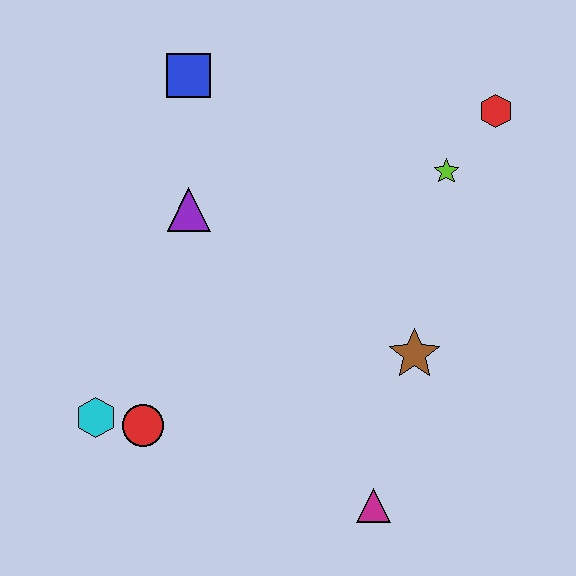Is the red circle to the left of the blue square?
Yes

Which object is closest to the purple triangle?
The blue square is closest to the purple triangle.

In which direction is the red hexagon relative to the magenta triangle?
The red hexagon is above the magenta triangle.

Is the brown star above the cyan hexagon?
Yes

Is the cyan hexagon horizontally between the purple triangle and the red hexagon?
No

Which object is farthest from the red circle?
The red hexagon is farthest from the red circle.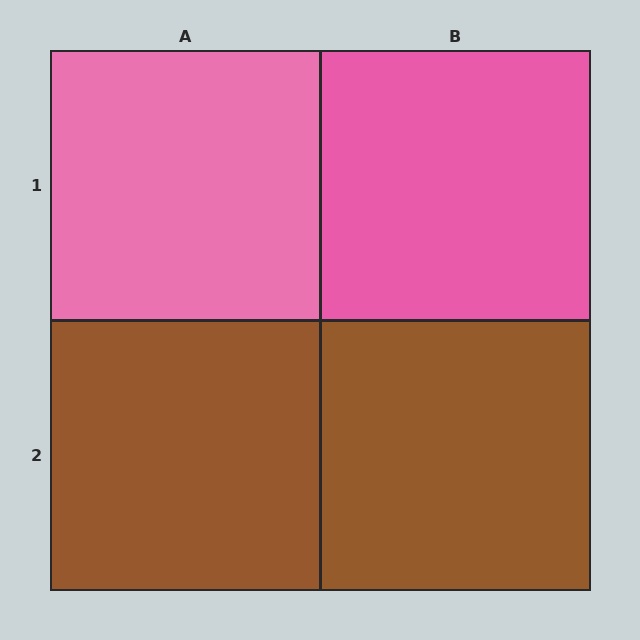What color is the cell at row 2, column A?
Brown.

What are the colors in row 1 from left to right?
Pink, pink.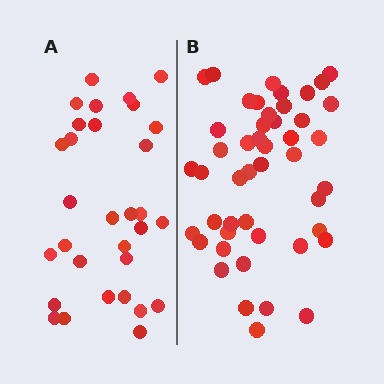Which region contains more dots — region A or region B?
Region B (the right region) has more dots.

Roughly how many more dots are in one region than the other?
Region B has approximately 15 more dots than region A.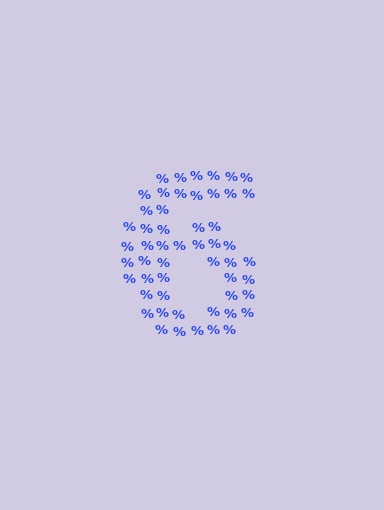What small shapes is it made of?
It is made of small percent signs.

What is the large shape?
The large shape is the digit 6.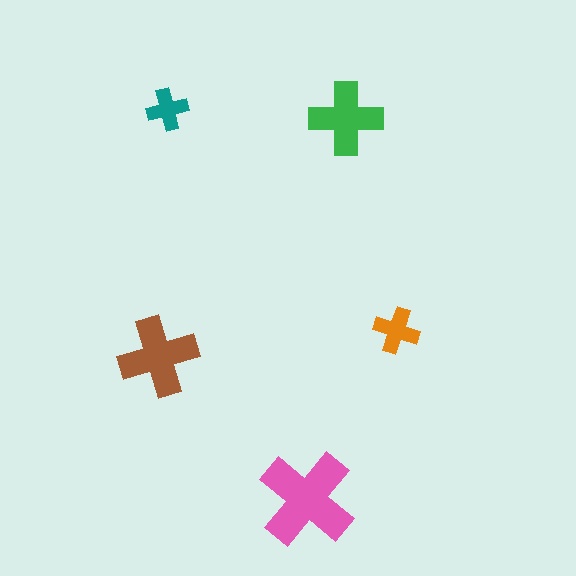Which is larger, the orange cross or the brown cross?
The brown one.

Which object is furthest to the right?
The orange cross is rightmost.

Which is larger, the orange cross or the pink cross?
The pink one.